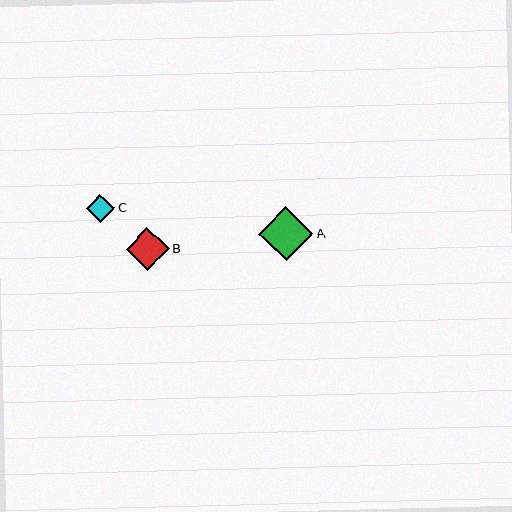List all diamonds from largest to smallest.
From largest to smallest: A, B, C.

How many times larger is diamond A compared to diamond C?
Diamond A is approximately 1.9 times the size of diamond C.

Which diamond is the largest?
Diamond A is the largest with a size of approximately 55 pixels.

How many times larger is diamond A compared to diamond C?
Diamond A is approximately 1.9 times the size of diamond C.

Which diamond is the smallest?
Diamond C is the smallest with a size of approximately 28 pixels.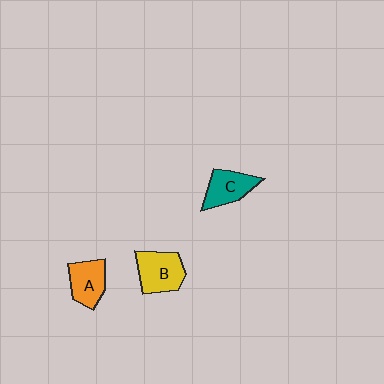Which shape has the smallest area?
Shape A (orange).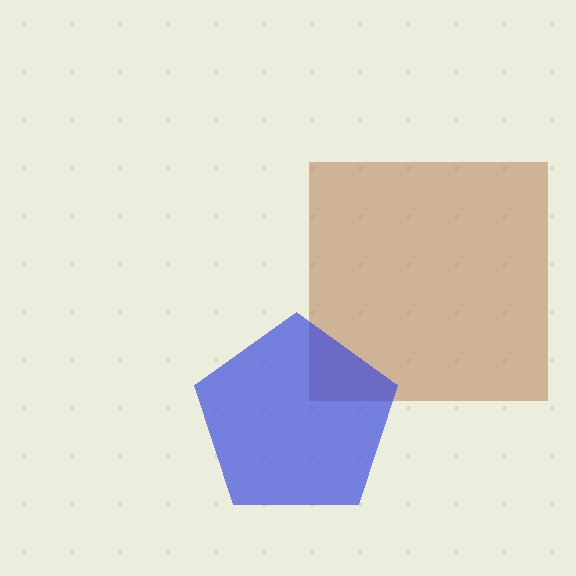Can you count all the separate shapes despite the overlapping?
Yes, there are 2 separate shapes.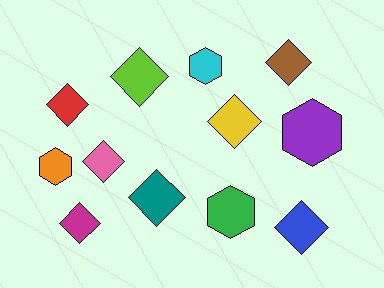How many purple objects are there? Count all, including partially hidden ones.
There is 1 purple object.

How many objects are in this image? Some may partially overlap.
There are 12 objects.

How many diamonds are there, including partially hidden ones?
There are 8 diamonds.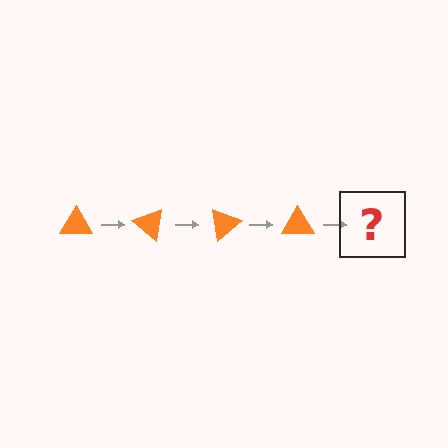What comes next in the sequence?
The next element should be an orange triangle rotated 160 degrees.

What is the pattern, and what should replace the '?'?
The pattern is that the triangle rotates 40 degrees each step. The '?' should be an orange triangle rotated 160 degrees.